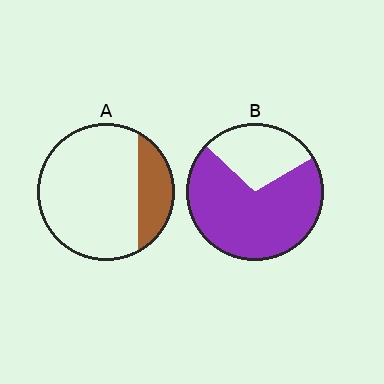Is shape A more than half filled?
No.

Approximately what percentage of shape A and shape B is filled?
A is approximately 20% and B is approximately 70%.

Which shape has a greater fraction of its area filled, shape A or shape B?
Shape B.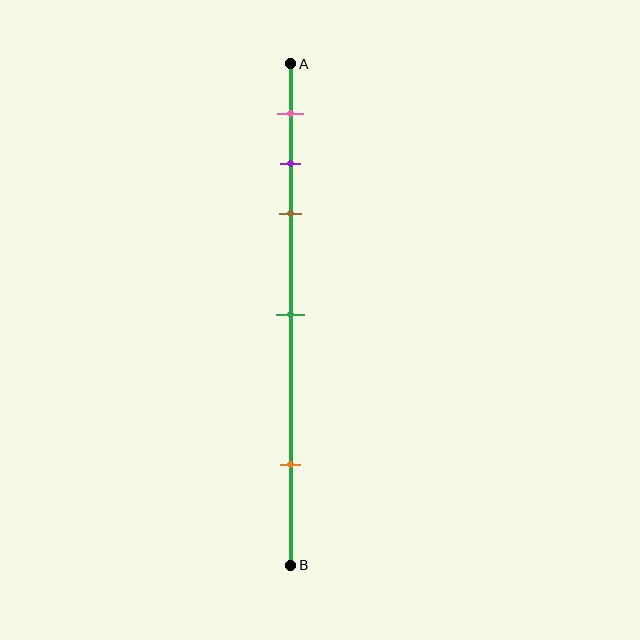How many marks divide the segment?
There are 5 marks dividing the segment.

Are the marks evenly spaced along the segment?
No, the marks are not evenly spaced.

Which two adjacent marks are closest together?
The purple and brown marks are the closest adjacent pair.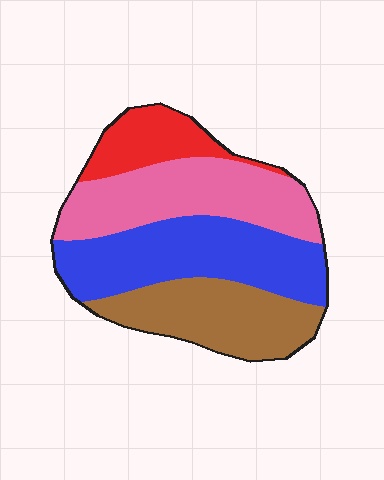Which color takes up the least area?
Red, at roughly 15%.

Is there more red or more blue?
Blue.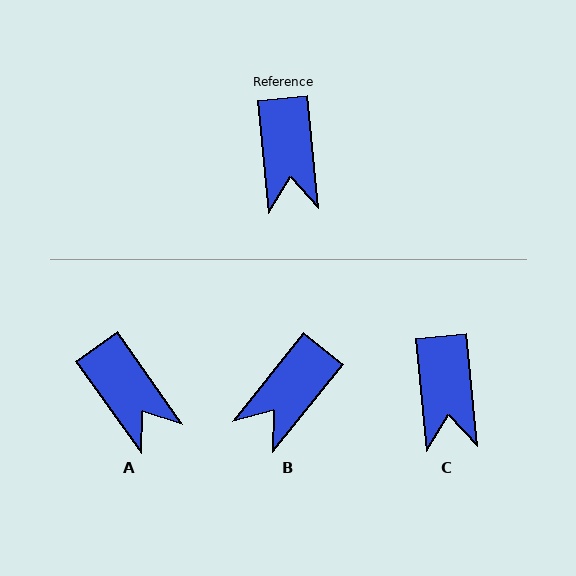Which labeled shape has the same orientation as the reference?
C.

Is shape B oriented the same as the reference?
No, it is off by about 44 degrees.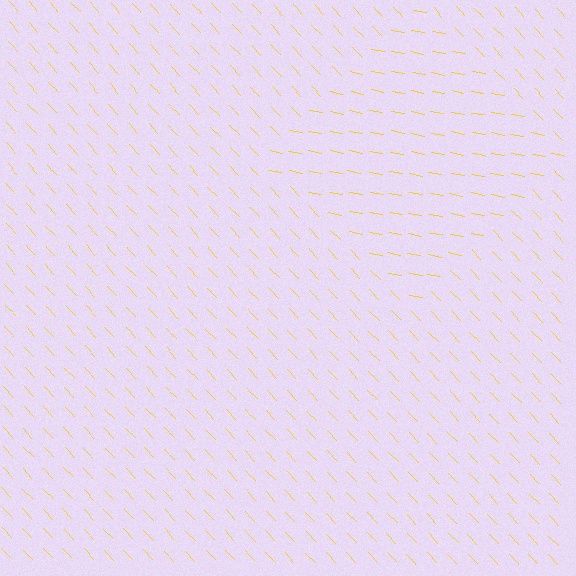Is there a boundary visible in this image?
Yes, there is a texture boundary formed by a change in line orientation.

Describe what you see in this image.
The image is filled with small yellow line segments. A diamond region in the image has lines oriented differently from the surrounding lines, creating a visible texture boundary.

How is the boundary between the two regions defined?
The boundary is defined purely by a change in line orientation (approximately 36 degrees difference). All lines are the same color and thickness.